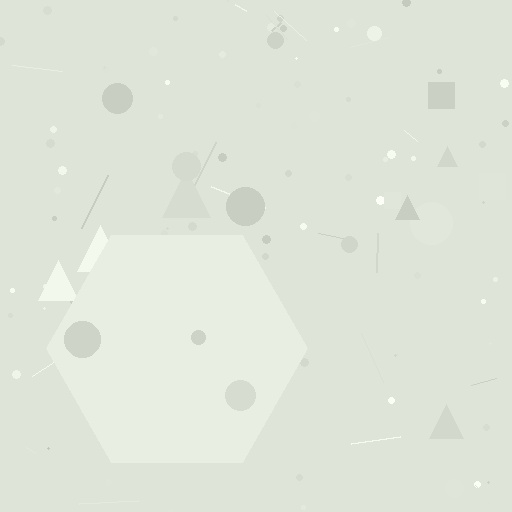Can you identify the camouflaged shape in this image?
The camouflaged shape is a hexagon.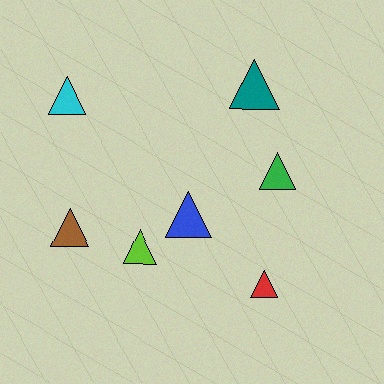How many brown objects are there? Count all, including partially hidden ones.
There is 1 brown object.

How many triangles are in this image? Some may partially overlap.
There are 7 triangles.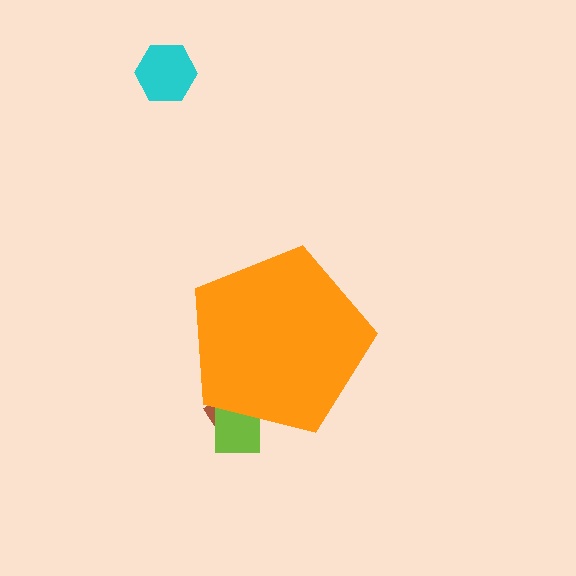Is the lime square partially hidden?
Yes, the lime square is partially hidden behind the orange pentagon.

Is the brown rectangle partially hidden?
Yes, the brown rectangle is partially hidden behind the orange pentagon.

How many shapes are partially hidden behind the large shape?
2 shapes are partially hidden.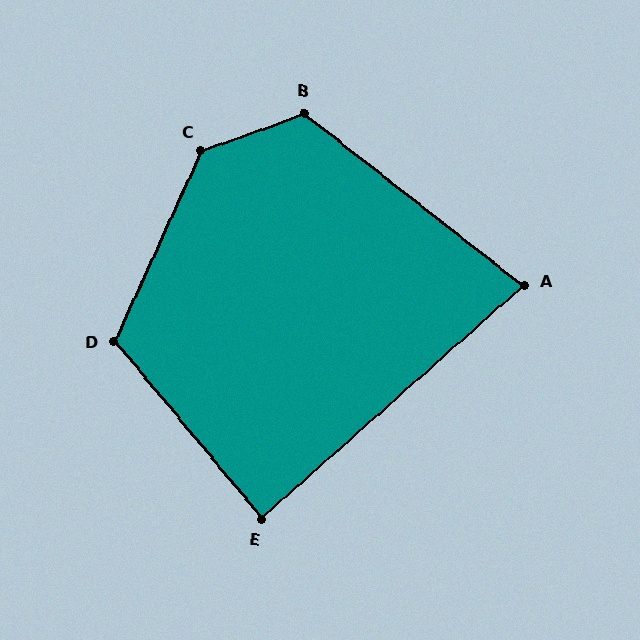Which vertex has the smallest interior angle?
A, at approximately 80 degrees.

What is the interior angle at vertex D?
Approximately 116 degrees (obtuse).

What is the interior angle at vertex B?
Approximately 122 degrees (obtuse).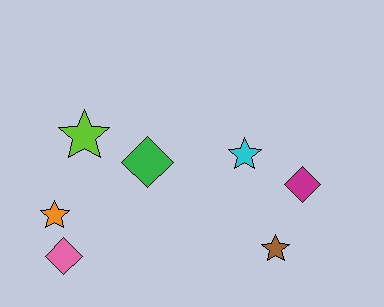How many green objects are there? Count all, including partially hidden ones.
There is 1 green object.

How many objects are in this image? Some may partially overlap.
There are 7 objects.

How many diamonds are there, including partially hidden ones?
There are 3 diamonds.